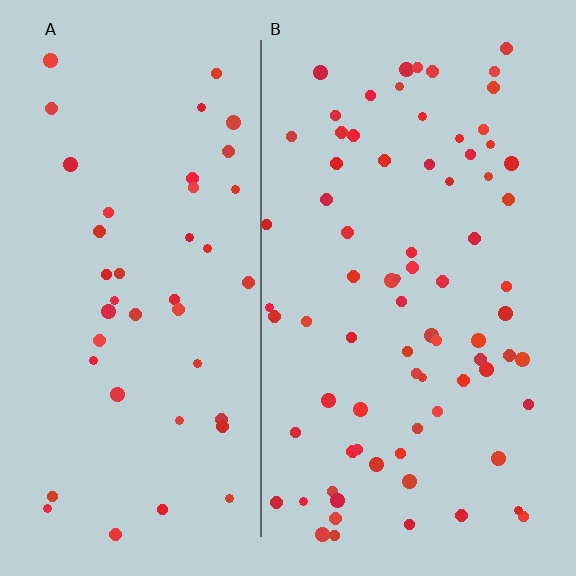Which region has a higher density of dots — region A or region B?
B (the right).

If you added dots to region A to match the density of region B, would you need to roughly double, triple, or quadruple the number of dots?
Approximately double.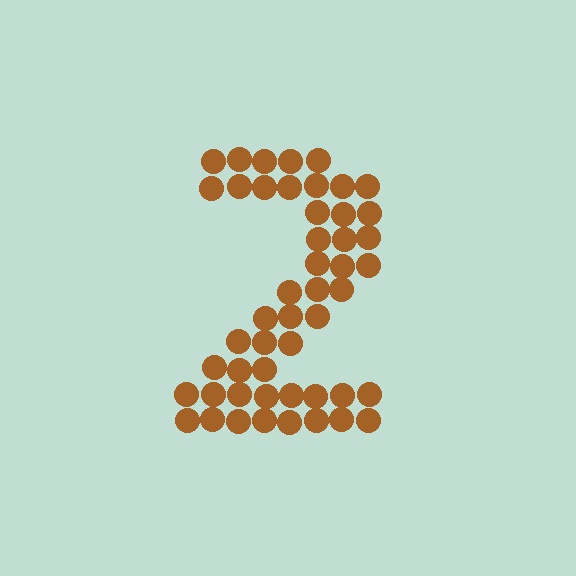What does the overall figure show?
The overall figure shows the digit 2.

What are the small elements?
The small elements are circles.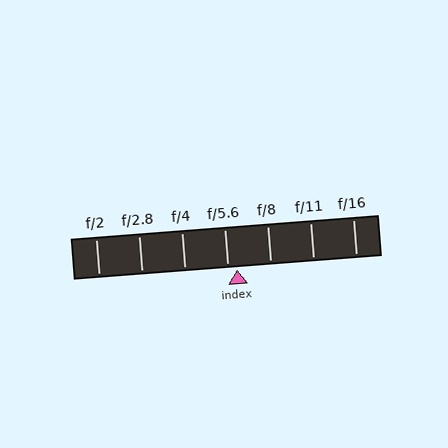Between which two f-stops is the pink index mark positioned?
The index mark is between f/5.6 and f/8.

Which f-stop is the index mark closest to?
The index mark is closest to f/5.6.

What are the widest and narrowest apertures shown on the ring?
The widest aperture shown is f/2 and the narrowest is f/16.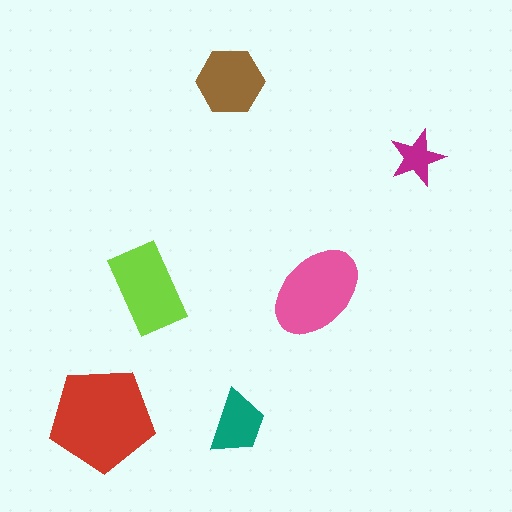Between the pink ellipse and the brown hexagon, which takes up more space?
The pink ellipse.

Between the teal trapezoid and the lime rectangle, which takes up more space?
The lime rectangle.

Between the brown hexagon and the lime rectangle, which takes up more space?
The lime rectangle.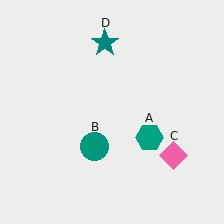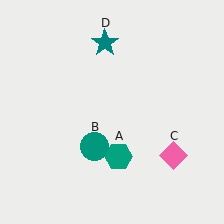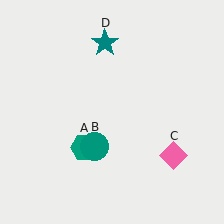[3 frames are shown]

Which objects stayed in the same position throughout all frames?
Teal circle (object B) and pink diamond (object C) and teal star (object D) remained stationary.